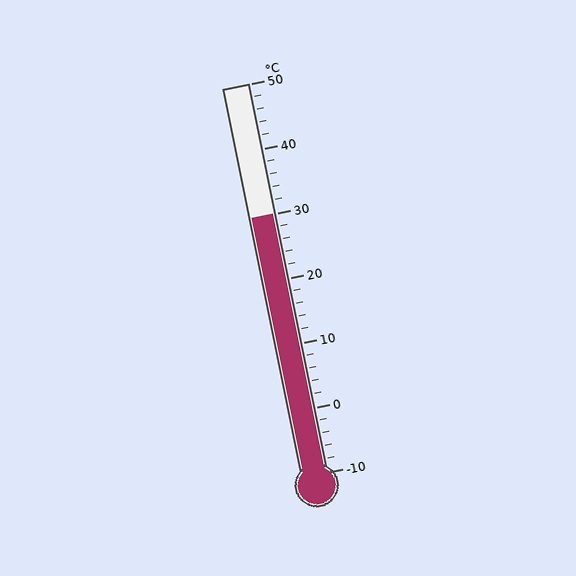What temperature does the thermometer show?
The thermometer shows approximately 30°C.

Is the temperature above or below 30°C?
The temperature is at 30°C.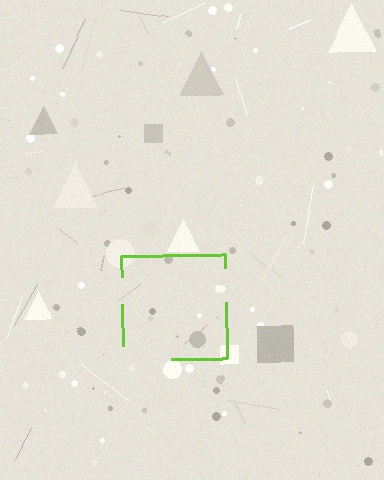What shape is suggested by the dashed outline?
The dashed outline suggests a square.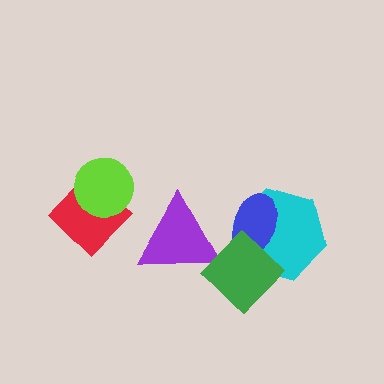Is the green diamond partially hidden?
No, no other shape covers it.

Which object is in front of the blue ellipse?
The green diamond is in front of the blue ellipse.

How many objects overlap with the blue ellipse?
2 objects overlap with the blue ellipse.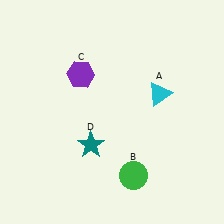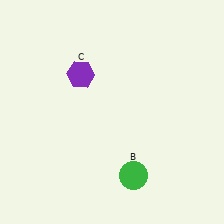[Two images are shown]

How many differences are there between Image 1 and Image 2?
There are 2 differences between the two images.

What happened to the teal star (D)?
The teal star (D) was removed in Image 2. It was in the bottom-left area of Image 1.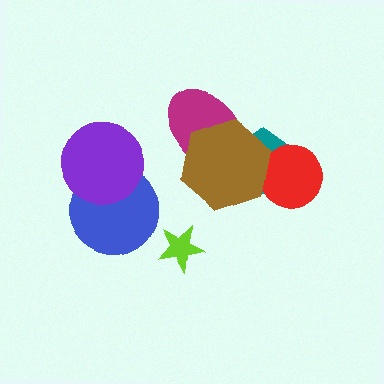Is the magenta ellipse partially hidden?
Yes, it is partially covered by another shape.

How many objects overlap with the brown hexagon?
3 objects overlap with the brown hexagon.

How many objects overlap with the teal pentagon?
3 objects overlap with the teal pentagon.